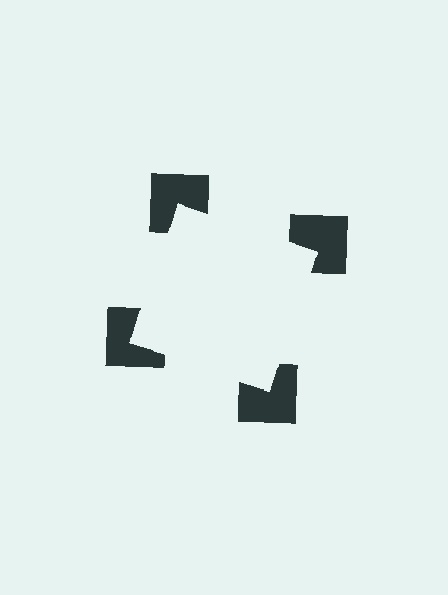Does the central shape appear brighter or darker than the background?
It typically appears slightly brighter than the background, even though no actual brightness change is drawn.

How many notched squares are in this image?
There are 4 — one at each vertex of the illusory square.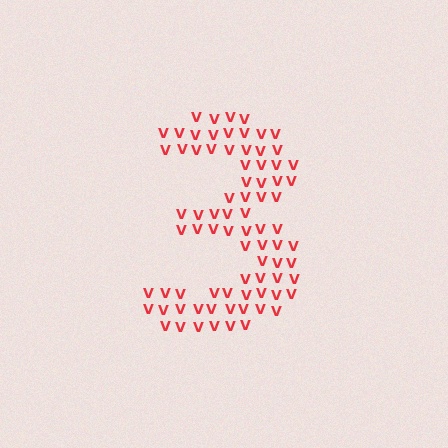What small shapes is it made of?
It is made of small letter V's.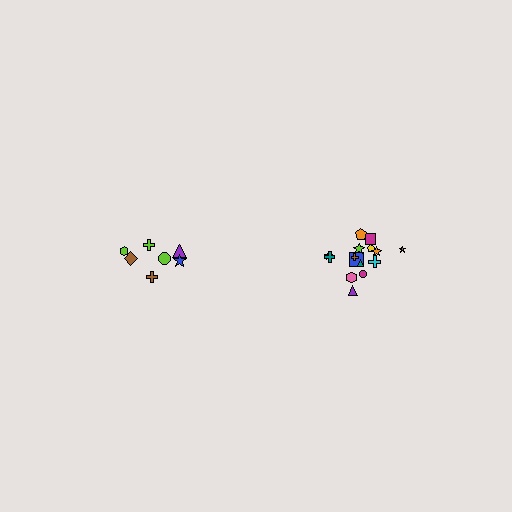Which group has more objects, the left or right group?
The right group.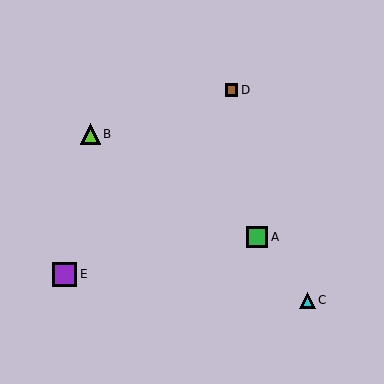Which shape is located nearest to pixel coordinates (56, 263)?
The purple square (labeled E) at (65, 274) is nearest to that location.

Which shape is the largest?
The purple square (labeled E) is the largest.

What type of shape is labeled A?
Shape A is a green square.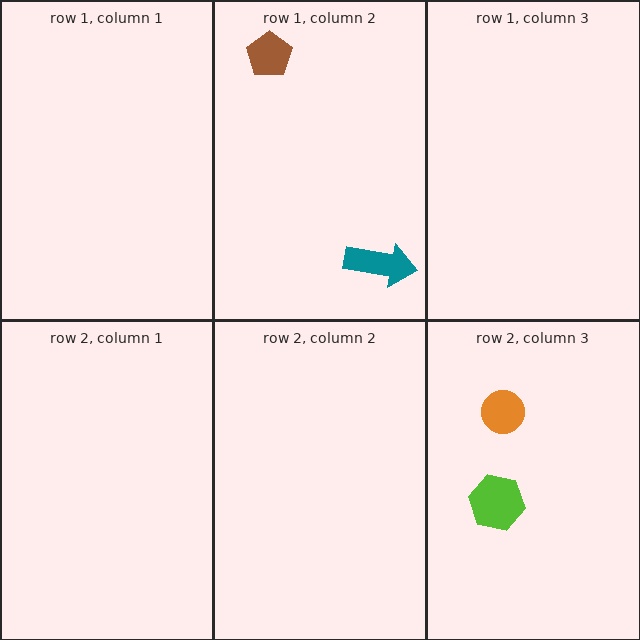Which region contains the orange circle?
The row 2, column 3 region.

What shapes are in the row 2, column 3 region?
The orange circle, the lime hexagon.